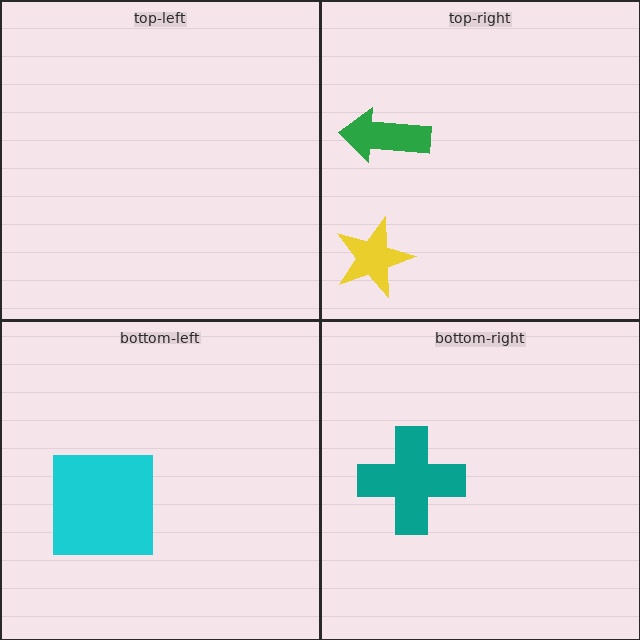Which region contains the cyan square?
The bottom-left region.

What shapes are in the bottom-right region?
The teal cross.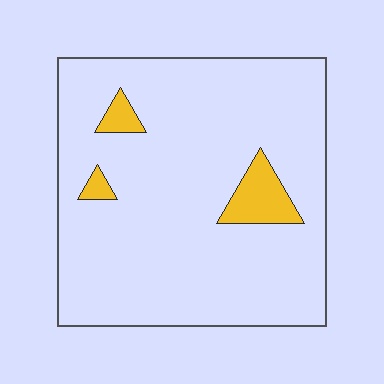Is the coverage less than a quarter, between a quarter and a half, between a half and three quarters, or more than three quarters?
Less than a quarter.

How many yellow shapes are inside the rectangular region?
3.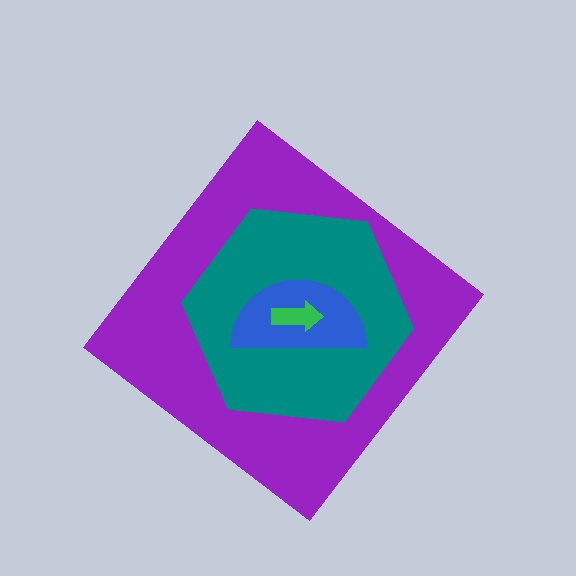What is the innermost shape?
The green arrow.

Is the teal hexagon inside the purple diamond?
Yes.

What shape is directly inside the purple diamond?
The teal hexagon.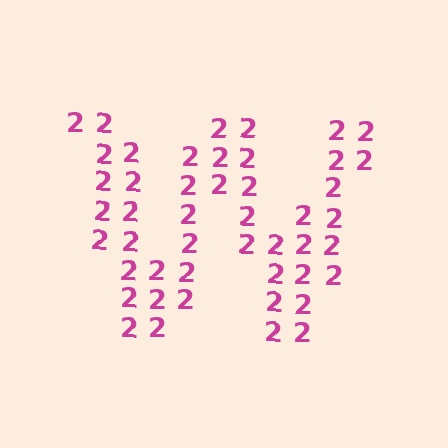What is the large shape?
The large shape is the letter W.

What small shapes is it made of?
It is made of small digit 2's.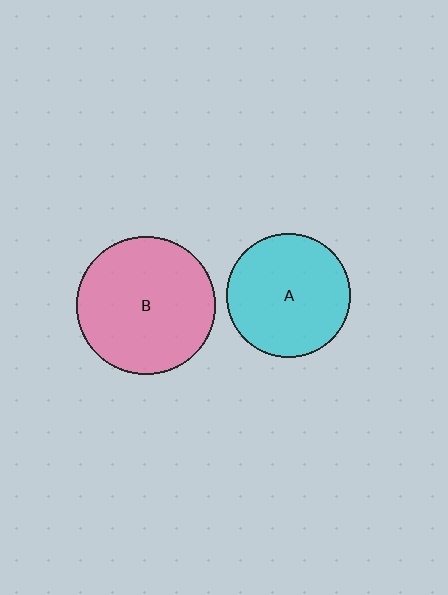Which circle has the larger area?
Circle B (pink).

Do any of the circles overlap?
No, none of the circles overlap.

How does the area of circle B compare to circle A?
Approximately 1.2 times.